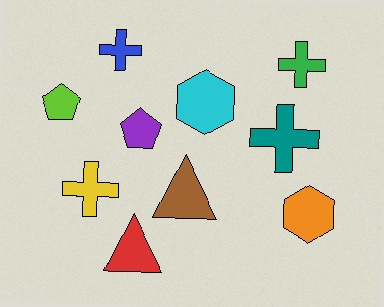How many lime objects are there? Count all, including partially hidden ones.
There is 1 lime object.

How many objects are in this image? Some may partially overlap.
There are 10 objects.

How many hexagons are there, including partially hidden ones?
There are 2 hexagons.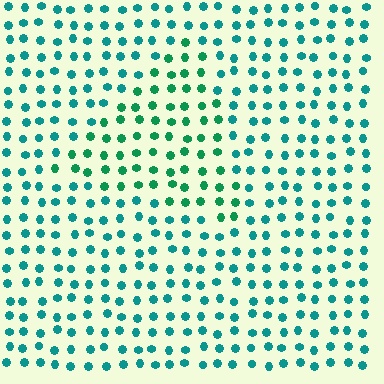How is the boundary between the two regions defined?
The boundary is defined purely by a slight shift in hue (about 28 degrees). Spacing, size, and orientation are identical on both sides.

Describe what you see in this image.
The image is filled with small teal elements in a uniform arrangement. A triangle-shaped region is visible where the elements are tinted to a slightly different hue, forming a subtle color boundary.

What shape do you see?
I see a triangle.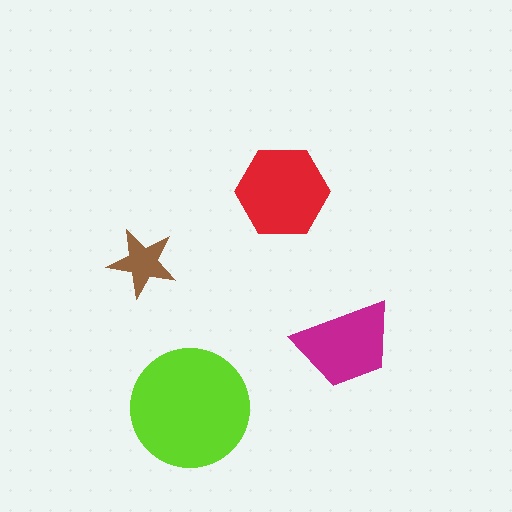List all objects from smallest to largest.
The brown star, the magenta trapezoid, the red hexagon, the lime circle.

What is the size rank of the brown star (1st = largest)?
4th.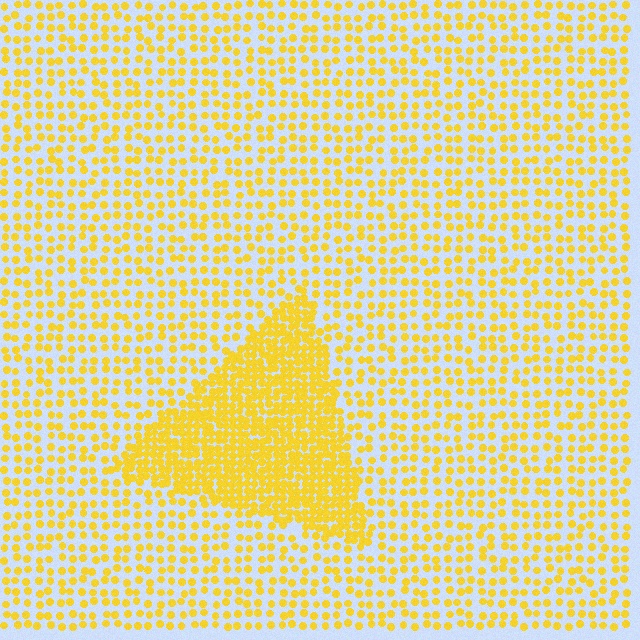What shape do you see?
I see a triangle.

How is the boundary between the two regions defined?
The boundary is defined by a change in element density (approximately 2.4x ratio). All elements are the same color, size, and shape.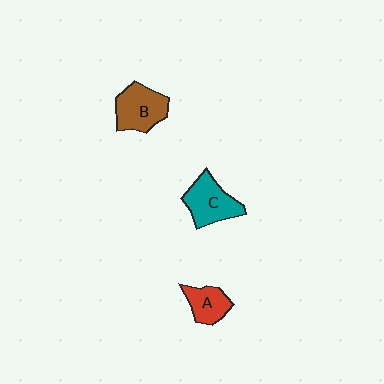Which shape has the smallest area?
Shape A (red).